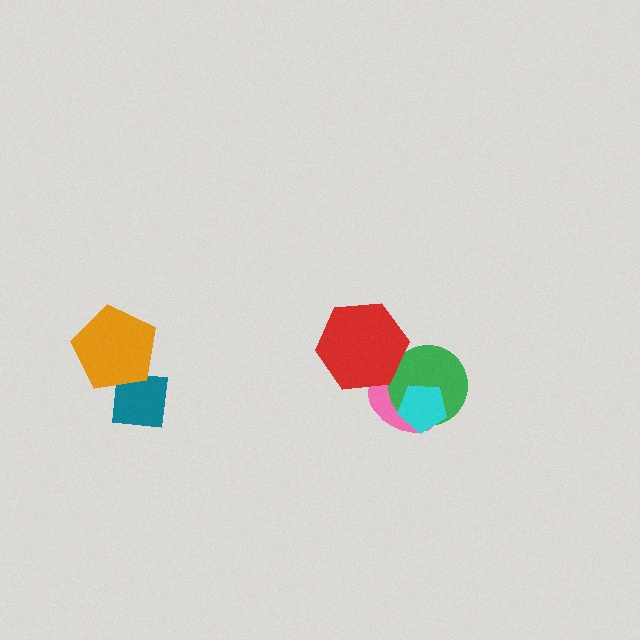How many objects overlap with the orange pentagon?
1 object overlaps with the orange pentagon.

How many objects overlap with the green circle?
3 objects overlap with the green circle.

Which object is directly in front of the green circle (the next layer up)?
The cyan pentagon is directly in front of the green circle.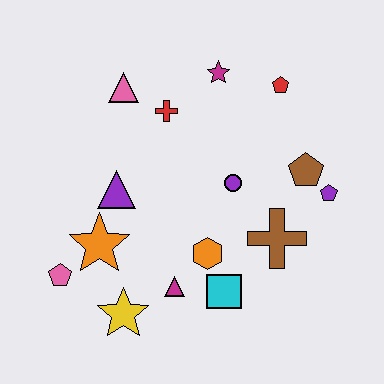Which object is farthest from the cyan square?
The pink triangle is farthest from the cyan square.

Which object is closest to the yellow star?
The magenta triangle is closest to the yellow star.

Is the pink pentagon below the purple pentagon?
Yes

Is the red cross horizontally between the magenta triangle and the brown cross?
No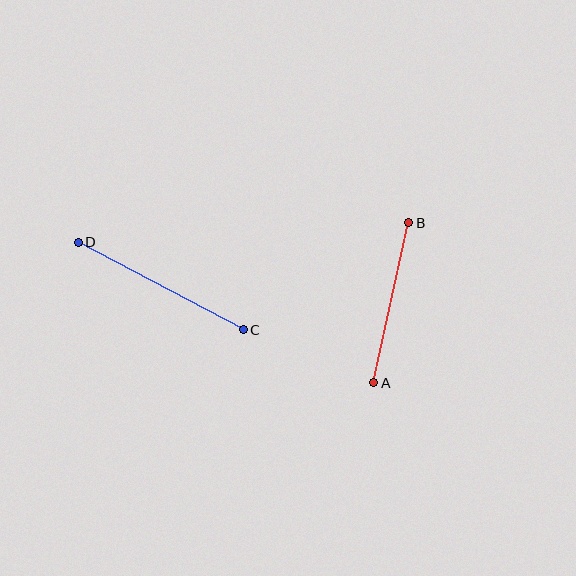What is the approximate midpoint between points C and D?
The midpoint is at approximately (161, 286) pixels.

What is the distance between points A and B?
The distance is approximately 164 pixels.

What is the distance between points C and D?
The distance is approximately 187 pixels.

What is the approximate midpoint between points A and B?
The midpoint is at approximately (391, 303) pixels.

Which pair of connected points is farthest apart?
Points C and D are farthest apart.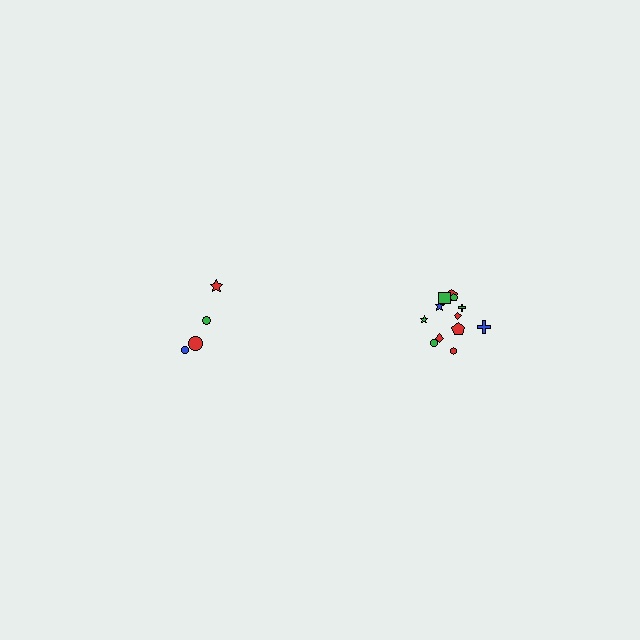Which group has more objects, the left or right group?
The right group.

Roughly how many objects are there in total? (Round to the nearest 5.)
Roughly 15 objects in total.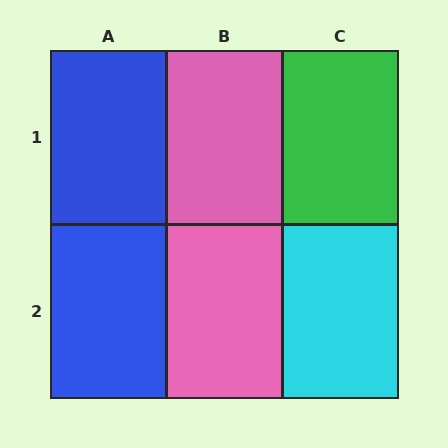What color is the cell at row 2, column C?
Cyan.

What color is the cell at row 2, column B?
Pink.